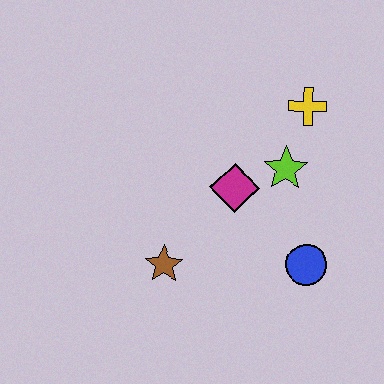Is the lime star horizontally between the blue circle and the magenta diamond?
Yes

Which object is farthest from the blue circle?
The yellow cross is farthest from the blue circle.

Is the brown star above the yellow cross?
No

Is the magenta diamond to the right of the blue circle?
No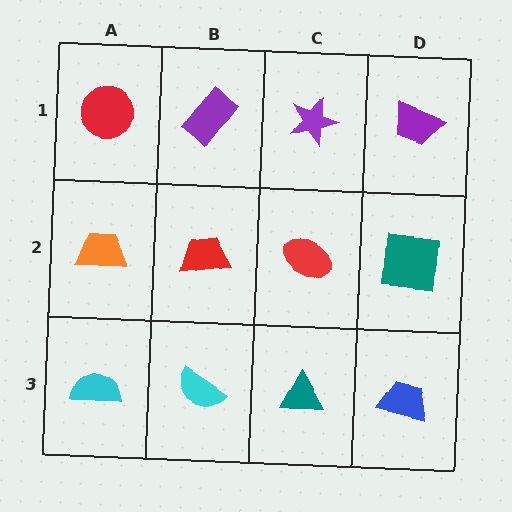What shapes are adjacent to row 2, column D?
A purple trapezoid (row 1, column D), a blue trapezoid (row 3, column D), a red ellipse (row 2, column C).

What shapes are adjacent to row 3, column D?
A teal square (row 2, column D), a teal triangle (row 3, column C).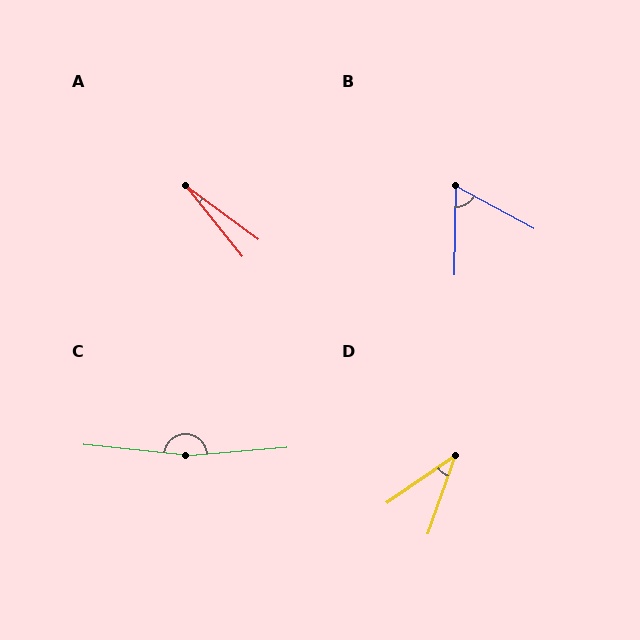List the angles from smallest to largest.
A (15°), D (36°), B (62°), C (170°).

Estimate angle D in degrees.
Approximately 36 degrees.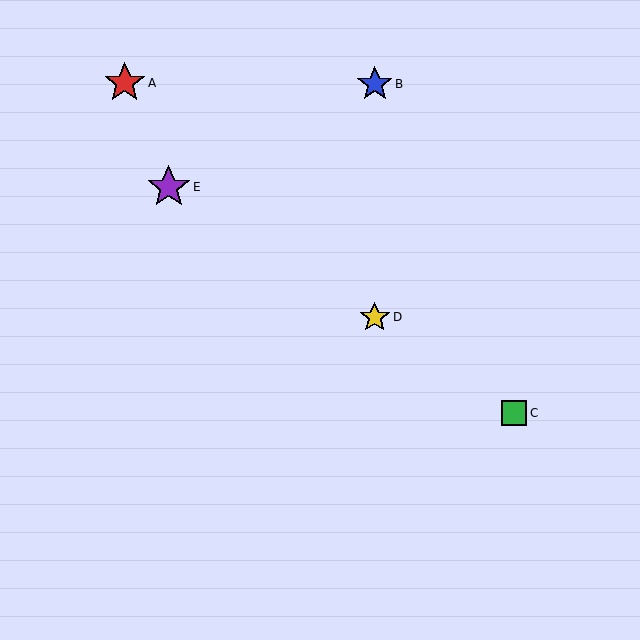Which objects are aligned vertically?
Objects B, D are aligned vertically.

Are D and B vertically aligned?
Yes, both are at x≈375.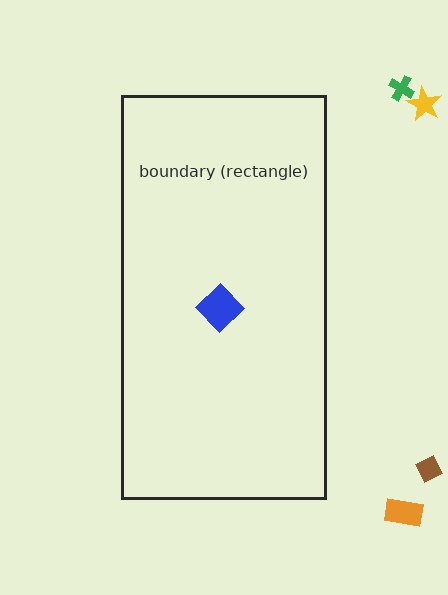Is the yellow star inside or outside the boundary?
Outside.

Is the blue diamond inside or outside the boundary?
Inside.